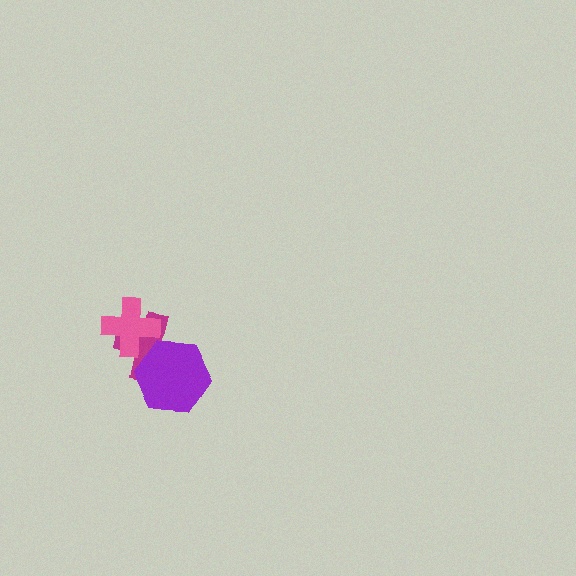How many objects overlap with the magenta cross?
2 objects overlap with the magenta cross.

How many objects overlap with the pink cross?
1 object overlaps with the pink cross.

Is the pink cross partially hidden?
No, no other shape covers it.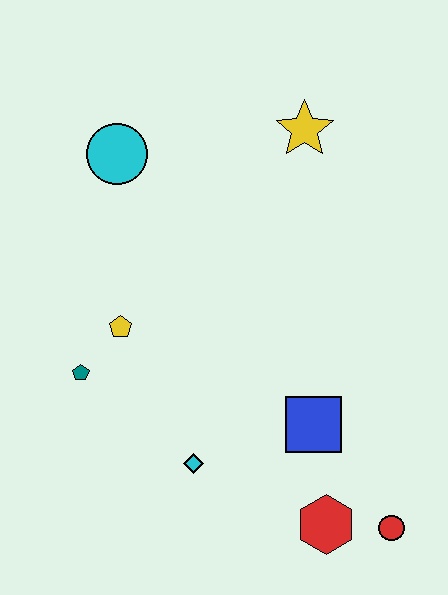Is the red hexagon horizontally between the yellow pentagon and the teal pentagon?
No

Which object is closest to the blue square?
The red hexagon is closest to the blue square.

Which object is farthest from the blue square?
The cyan circle is farthest from the blue square.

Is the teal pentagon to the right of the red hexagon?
No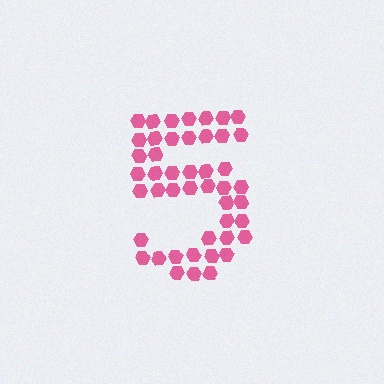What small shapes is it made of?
It is made of small hexagons.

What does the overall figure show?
The overall figure shows the digit 5.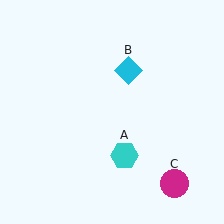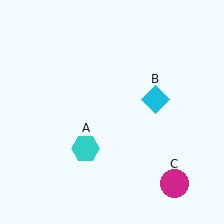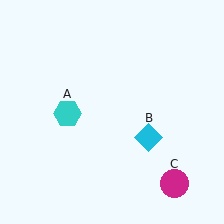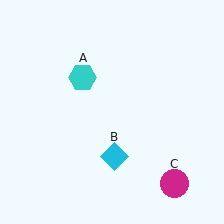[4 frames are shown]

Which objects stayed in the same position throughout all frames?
Magenta circle (object C) remained stationary.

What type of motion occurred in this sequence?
The cyan hexagon (object A), cyan diamond (object B) rotated clockwise around the center of the scene.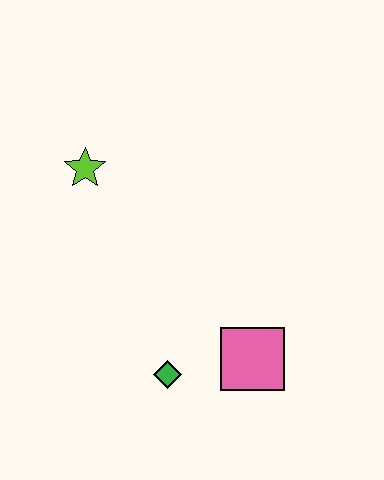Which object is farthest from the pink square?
The lime star is farthest from the pink square.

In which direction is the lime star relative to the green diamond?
The lime star is above the green diamond.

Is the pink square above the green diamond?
Yes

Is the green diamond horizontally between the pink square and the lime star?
Yes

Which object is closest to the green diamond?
The pink square is closest to the green diamond.